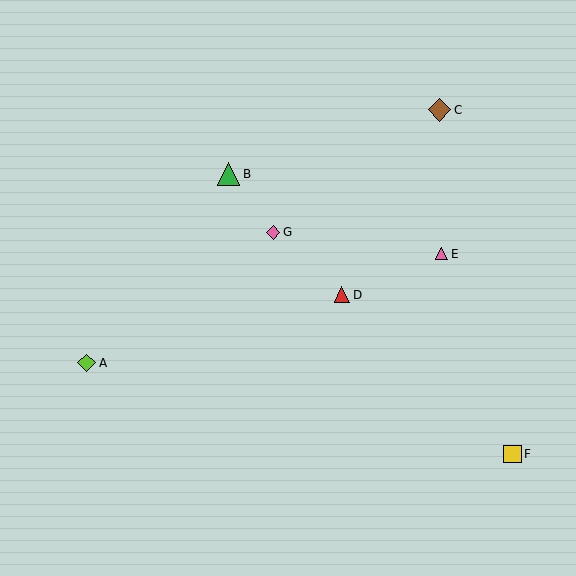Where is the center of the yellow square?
The center of the yellow square is at (513, 454).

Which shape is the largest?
The brown diamond (labeled C) is the largest.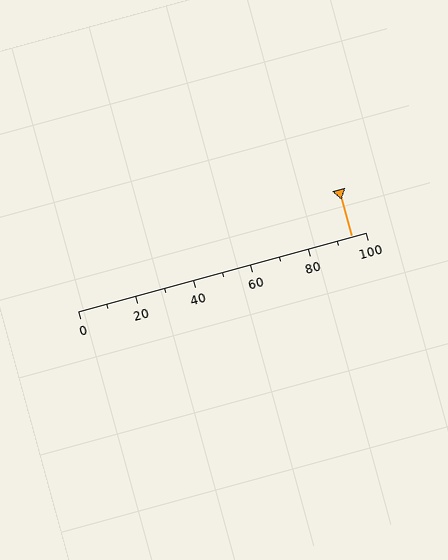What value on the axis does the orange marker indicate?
The marker indicates approximately 95.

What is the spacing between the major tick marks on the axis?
The major ticks are spaced 20 apart.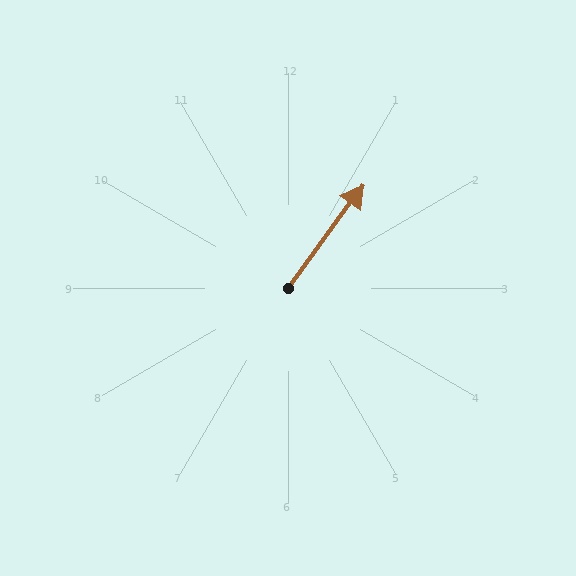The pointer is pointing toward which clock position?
Roughly 1 o'clock.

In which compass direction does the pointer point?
Northeast.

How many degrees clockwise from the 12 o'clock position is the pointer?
Approximately 36 degrees.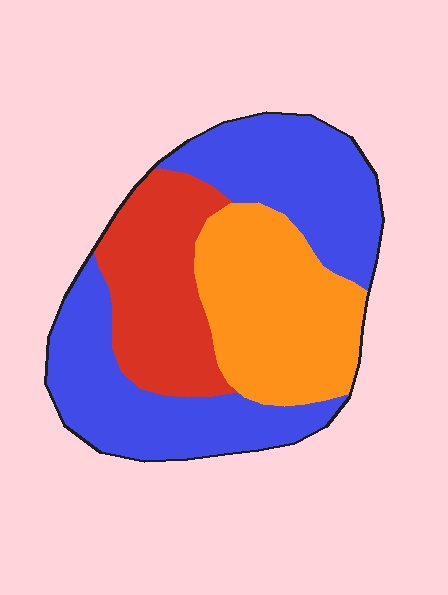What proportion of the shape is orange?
Orange covers around 30% of the shape.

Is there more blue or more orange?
Blue.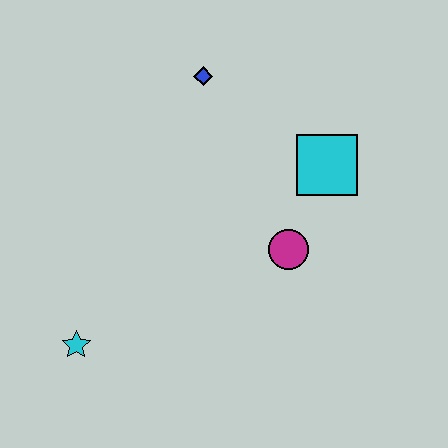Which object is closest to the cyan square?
The magenta circle is closest to the cyan square.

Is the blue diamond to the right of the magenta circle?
No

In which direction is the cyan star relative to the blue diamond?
The cyan star is below the blue diamond.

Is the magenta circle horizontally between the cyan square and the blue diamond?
Yes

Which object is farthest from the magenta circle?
The cyan star is farthest from the magenta circle.